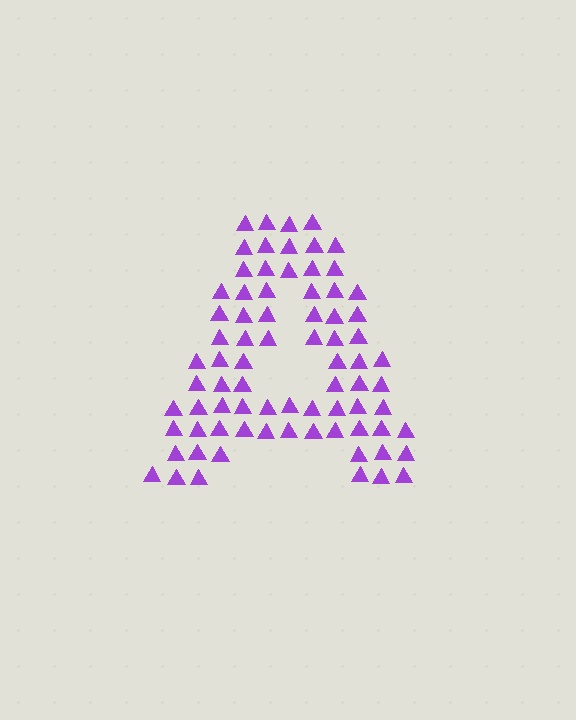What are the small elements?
The small elements are triangles.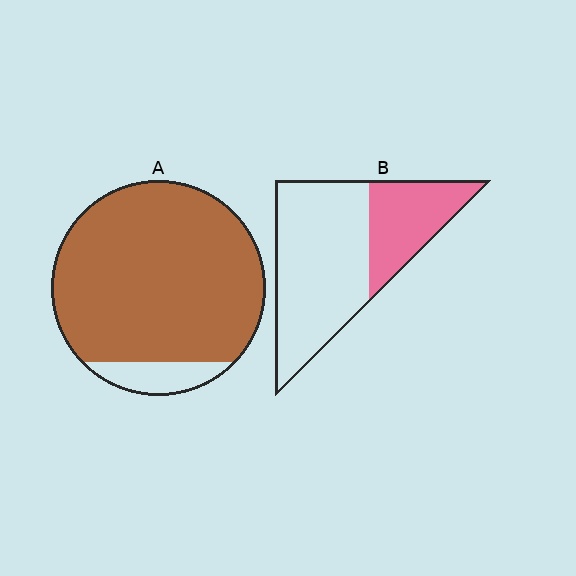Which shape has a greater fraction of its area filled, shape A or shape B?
Shape A.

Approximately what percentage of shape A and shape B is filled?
A is approximately 90% and B is approximately 30%.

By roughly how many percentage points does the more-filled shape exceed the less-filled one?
By roughly 60 percentage points (A over B).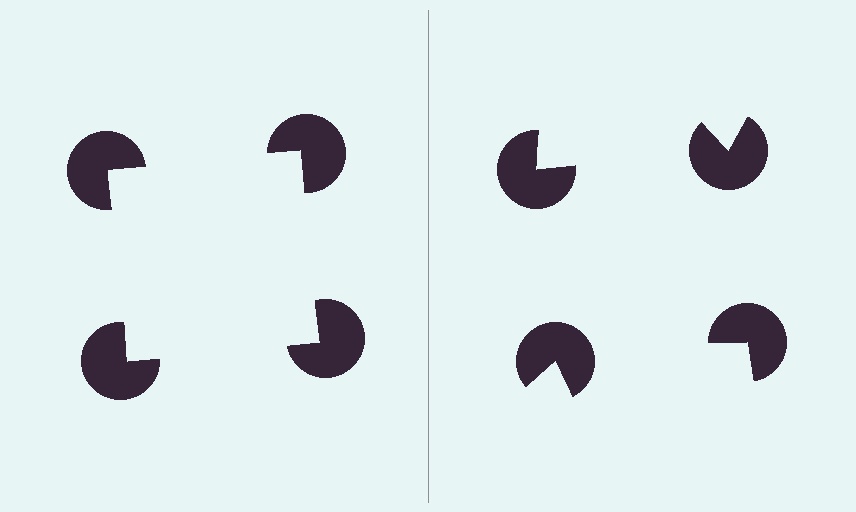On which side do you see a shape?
An illusory square appears on the left side. On the right side the wedge cuts are rotated, so no coherent shape forms.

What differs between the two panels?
The pac-man discs are positioned identically on both sides; only the wedge orientations differ. On the left they align to a square; on the right they are misaligned.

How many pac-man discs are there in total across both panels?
8 — 4 on each side.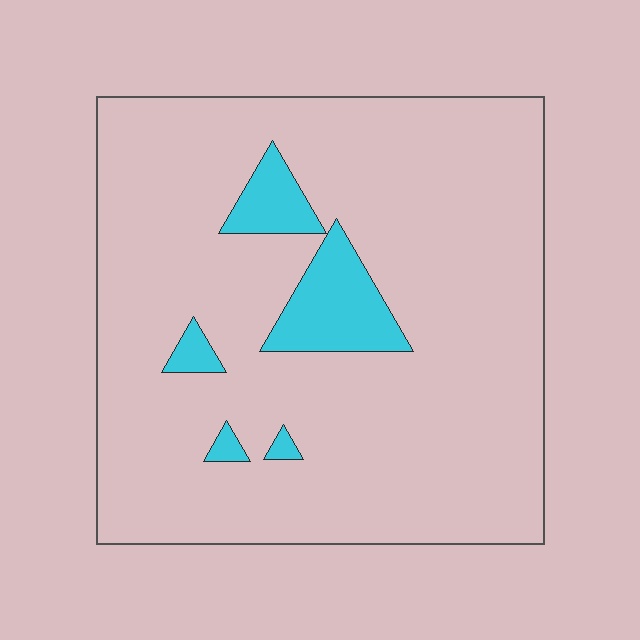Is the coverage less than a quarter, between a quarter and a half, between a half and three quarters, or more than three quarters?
Less than a quarter.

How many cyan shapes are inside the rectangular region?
5.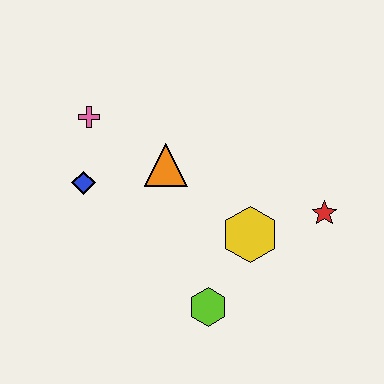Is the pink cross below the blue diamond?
No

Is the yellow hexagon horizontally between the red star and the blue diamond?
Yes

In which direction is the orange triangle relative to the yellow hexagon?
The orange triangle is to the left of the yellow hexagon.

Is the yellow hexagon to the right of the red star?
No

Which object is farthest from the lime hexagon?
The pink cross is farthest from the lime hexagon.